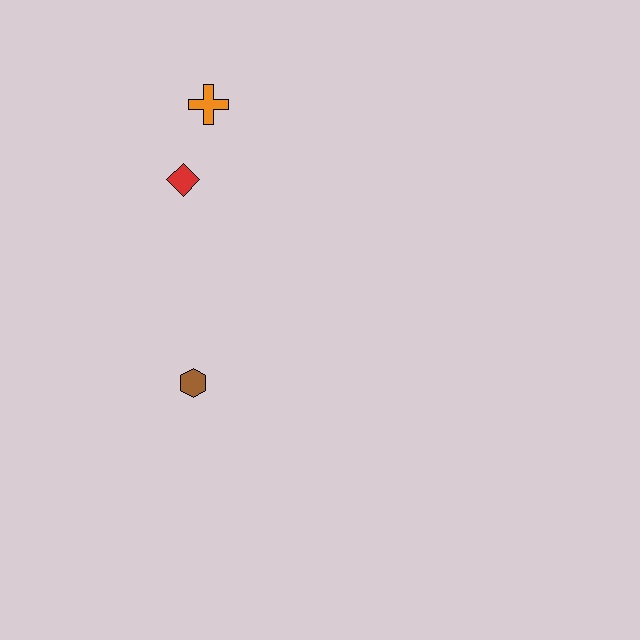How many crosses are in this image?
There is 1 cross.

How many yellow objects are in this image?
There are no yellow objects.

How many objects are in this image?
There are 3 objects.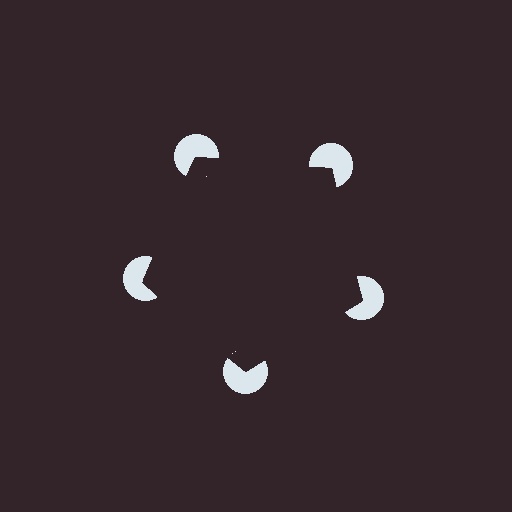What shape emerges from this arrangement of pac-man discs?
An illusory pentagon — its edges are inferred from the aligned wedge cuts in the pac-man discs, not physically drawn.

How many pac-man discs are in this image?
There are 5 — one at each vertex of the illusory pentagon.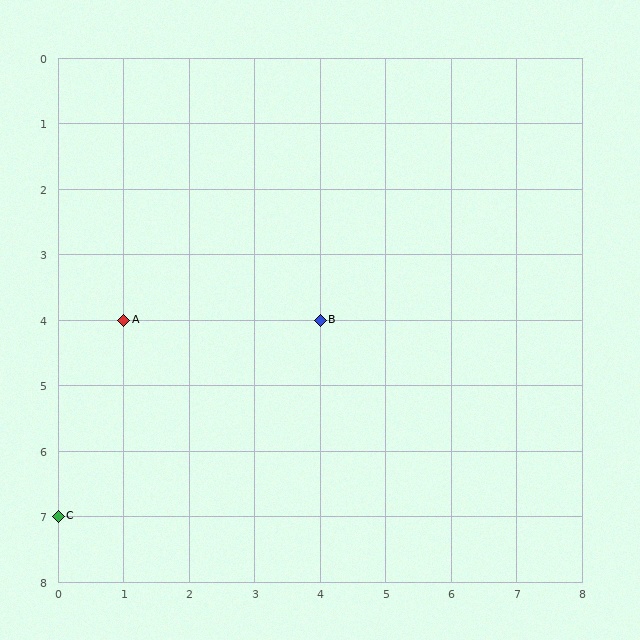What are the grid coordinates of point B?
Point B is at grid coordinates (4, 4).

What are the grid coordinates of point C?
Point C is at grid coordinates (0, 7).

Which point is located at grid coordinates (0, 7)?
Point C is at (0, 7).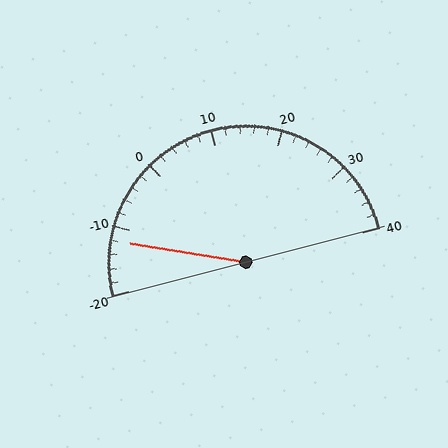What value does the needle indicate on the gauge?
The needle indicates approximately -12.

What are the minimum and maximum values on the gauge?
The gauge ranges from -20 to 40.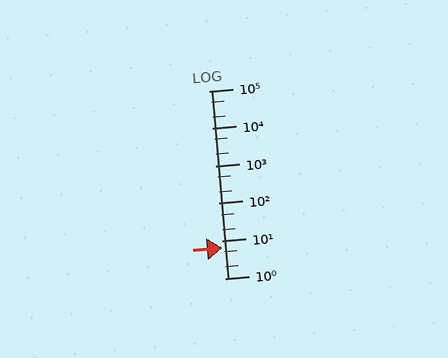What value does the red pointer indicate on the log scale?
The pointer indicates approximately 6.3.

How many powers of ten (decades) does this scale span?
The scale spans 5 decades, from 1 to 100000.